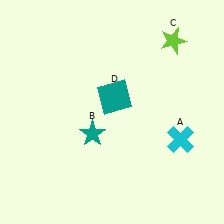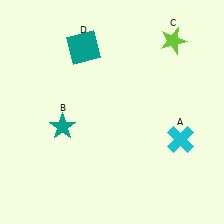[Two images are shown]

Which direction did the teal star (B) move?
The teal star (B) moved left.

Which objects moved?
The objects that moved are: the teal star (B), the teal square (D).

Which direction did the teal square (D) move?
The teal square (D) moved up.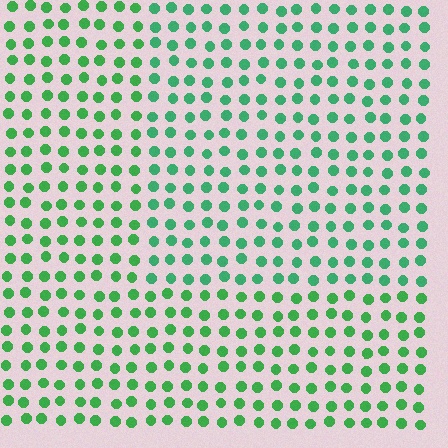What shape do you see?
I see a rectangle.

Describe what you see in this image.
The image is filled with small green elements in a uniform arrangement. A rectangle-shaped region is visible where the elements are tinted to a slightly different hue, forming a subtle color boundary.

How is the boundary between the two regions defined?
The boundary is defined purely by a slight shift in hue (about 20 degrees). Spacing, size, and orientation are identical on both sides.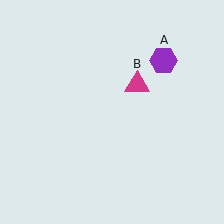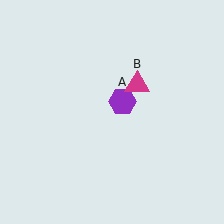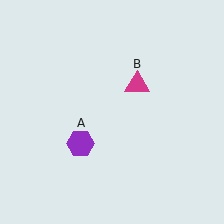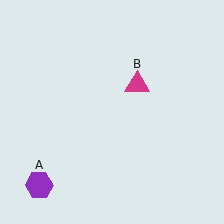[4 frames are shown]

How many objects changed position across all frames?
1 object changed position: purple hexagon (object A).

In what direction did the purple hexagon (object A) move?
The purple hexagon (object A) moved down and to the left.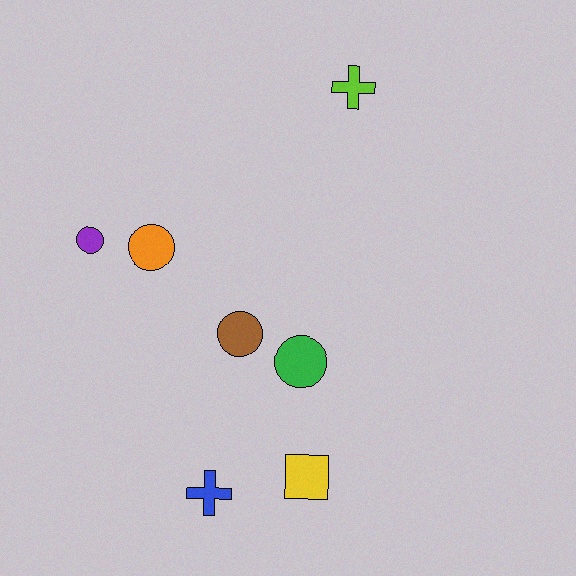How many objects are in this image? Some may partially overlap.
There are 7 objects.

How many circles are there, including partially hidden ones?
There are 4 circles.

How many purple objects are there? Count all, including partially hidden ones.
There is 1 purple object.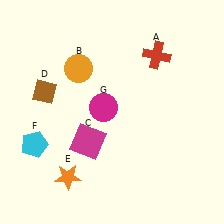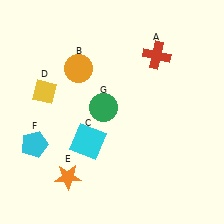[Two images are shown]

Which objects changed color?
C changed from magenta to cyan. D changed from brown to yellow. G changed from magenta to green.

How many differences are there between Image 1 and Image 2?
There are 3 differences between the two images.